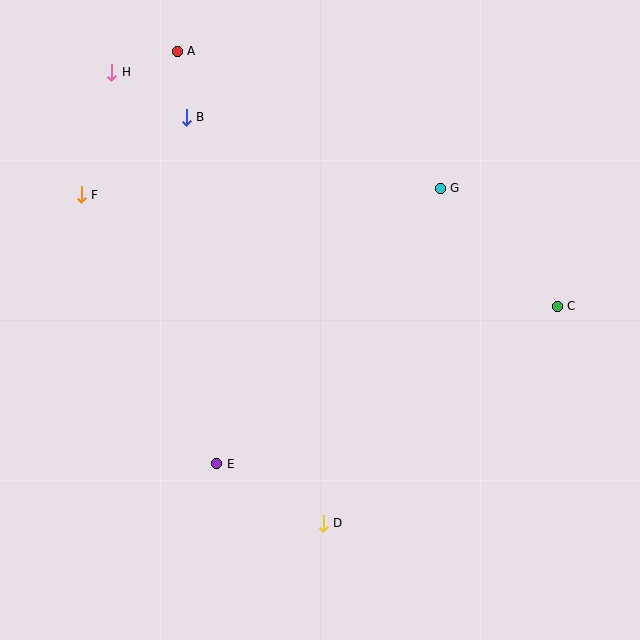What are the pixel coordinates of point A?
Point A is at (177, 51).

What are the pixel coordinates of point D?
Point D is at (323, 523).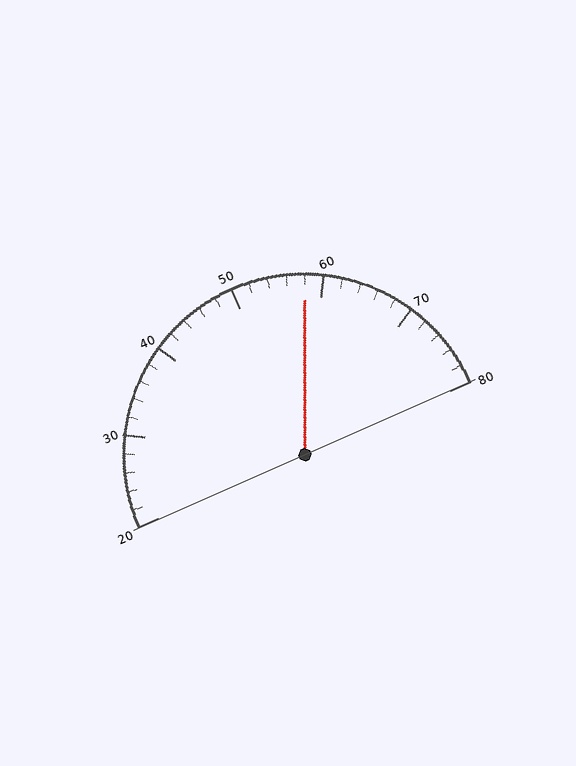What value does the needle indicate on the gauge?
The needle indicates approximately 58.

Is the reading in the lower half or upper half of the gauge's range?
The reading is in the upper half of the range (20 to 80).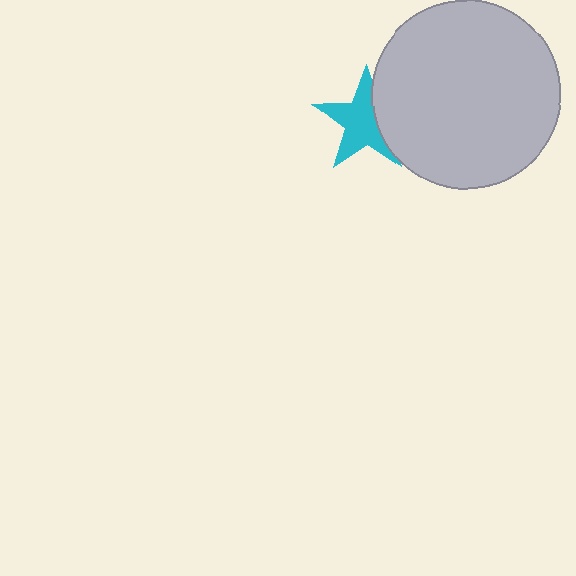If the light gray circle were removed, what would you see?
You would see the complete cyan star.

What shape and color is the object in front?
The object in front is a light gray circle.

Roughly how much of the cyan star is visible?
Most of it is visible (roughly 70%).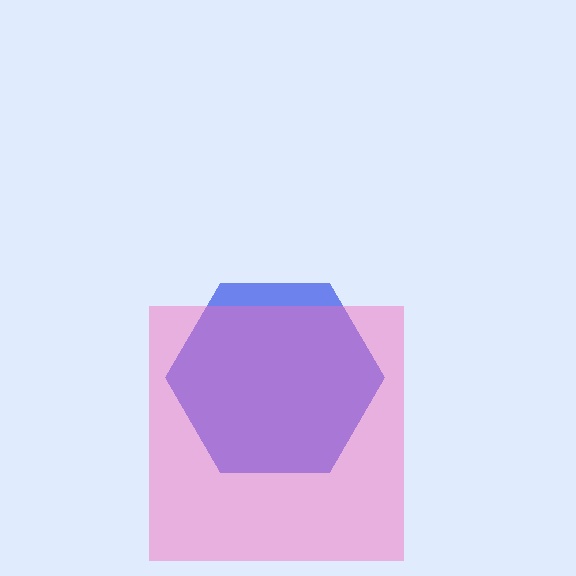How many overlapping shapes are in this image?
There are 2 overlapping shapes in the image.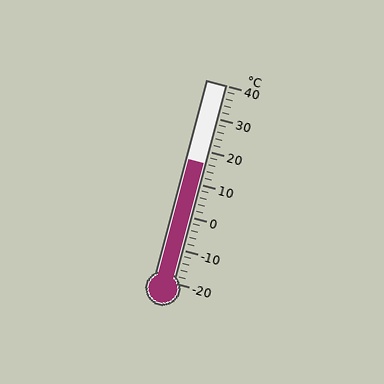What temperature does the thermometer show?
The thermometer shows approximately 16°C.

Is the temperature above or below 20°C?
The temperature is below 20°C.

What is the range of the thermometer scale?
The thermometer scale ranges from -20°C to 40°C.